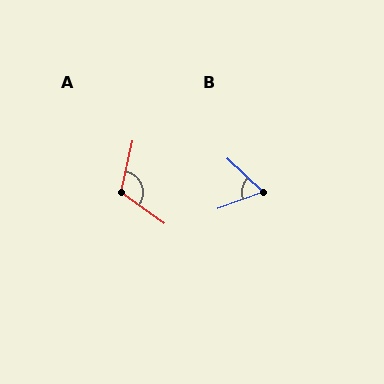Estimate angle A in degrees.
Approximately 112 degrees.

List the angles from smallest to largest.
B (63°), A (112°).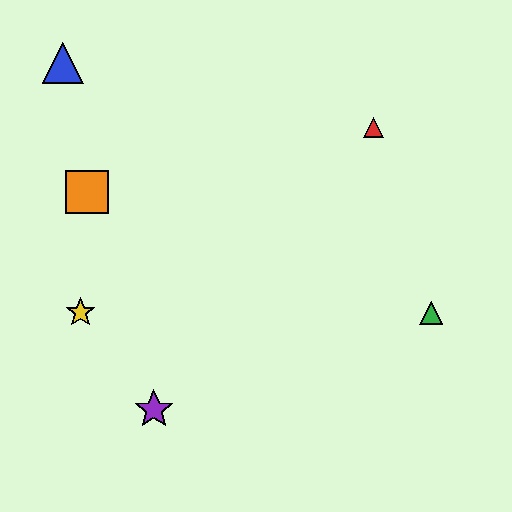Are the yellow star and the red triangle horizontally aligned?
No, the yellow star is at y≈313 and the red triangle is at y≈127.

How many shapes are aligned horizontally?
2 shapes (the green triangle, the yellow star) are aligned horizontally.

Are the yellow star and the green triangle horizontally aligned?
Yes, both are at y≈313.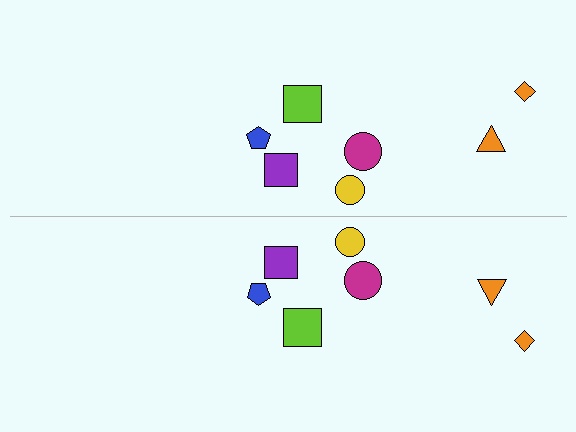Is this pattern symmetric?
Yes, this pattern has bilateral (reflection) symmetry.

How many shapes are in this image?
There are 14 shapes in this image.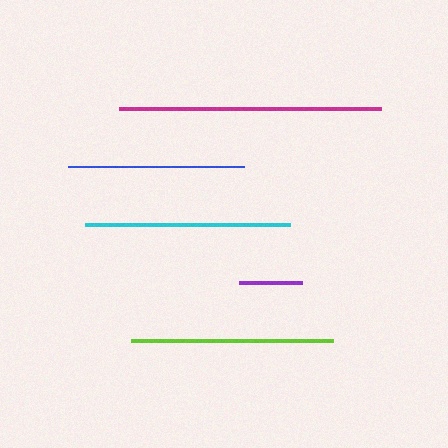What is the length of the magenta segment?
The magenta segment is approximately 262 pixels long.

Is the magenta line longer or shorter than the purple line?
The magenta line is longer than the purple line.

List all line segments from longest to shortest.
From longest to shortest: magenta, cyan, lime, blue, purple.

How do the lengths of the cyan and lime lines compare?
The cyan and lime lines are approximately the same length.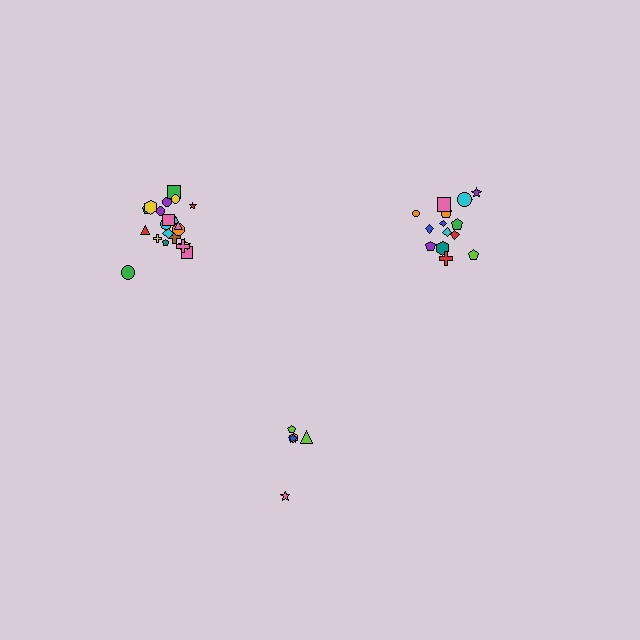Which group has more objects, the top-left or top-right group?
The top-left group.